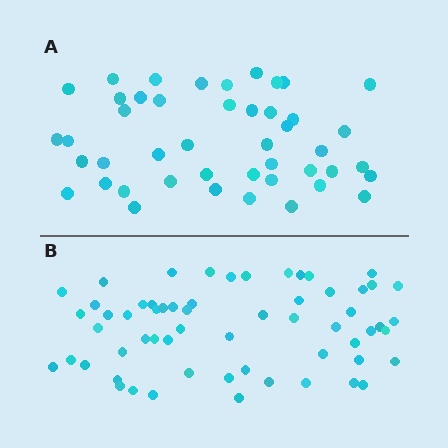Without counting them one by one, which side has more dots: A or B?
Region B (the bottom region) has more dots.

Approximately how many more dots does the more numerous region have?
Region B has approximately 15 more dots than region A.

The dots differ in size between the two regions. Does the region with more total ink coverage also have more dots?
No. Region A has more total ink coverage because its dots are larger, but region B actually contains more individual dots. Total area can be misleading — the number of items is what matters here.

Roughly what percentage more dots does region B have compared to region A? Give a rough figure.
About 35% more.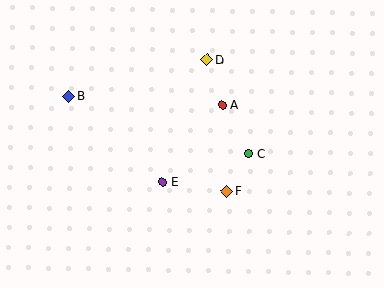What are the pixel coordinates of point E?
Point E is at (163, 182).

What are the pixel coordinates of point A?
Point A is at (222, 105).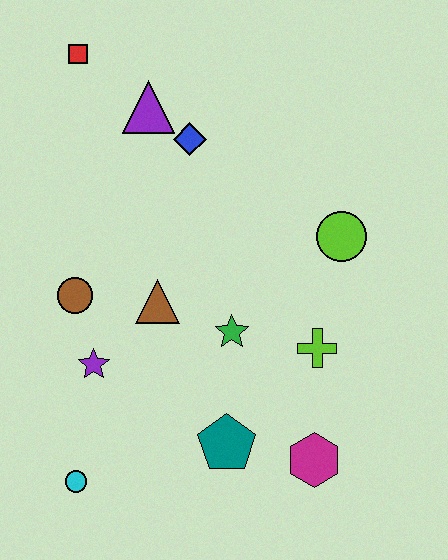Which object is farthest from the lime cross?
The red square is farthest from the lime cross.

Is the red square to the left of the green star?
Yes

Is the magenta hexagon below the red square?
Yes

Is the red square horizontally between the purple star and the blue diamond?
No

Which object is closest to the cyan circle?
The purple star is closest to the cyan circle.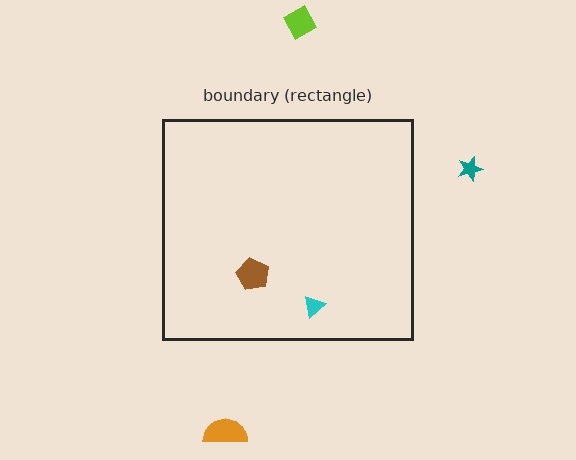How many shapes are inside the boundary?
2 inside, 3 outside.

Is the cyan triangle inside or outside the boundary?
Inside.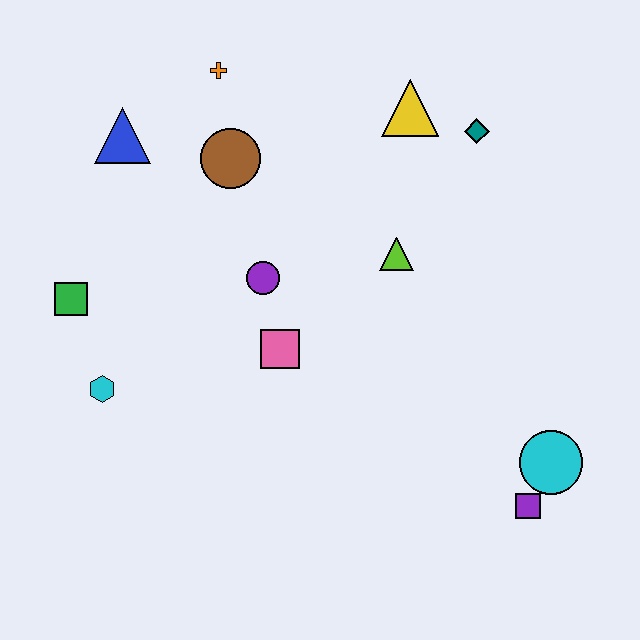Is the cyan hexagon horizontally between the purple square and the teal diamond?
No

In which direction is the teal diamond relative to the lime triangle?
The teal diamond is above the lime triangle.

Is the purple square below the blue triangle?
Yes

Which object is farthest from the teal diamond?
The cyan hexagon is farthest from the teal diamond.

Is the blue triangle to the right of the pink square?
No